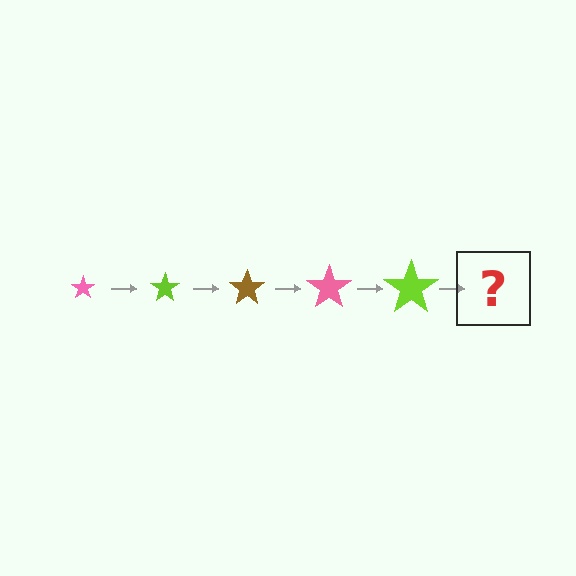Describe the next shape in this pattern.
It should be a brown star, larger than the previous one.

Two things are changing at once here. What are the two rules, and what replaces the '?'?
The two rules are that the star grows larger each step and the color cycles through pink, lime, and brown. The '?' should be a brown star, larger than the previous one.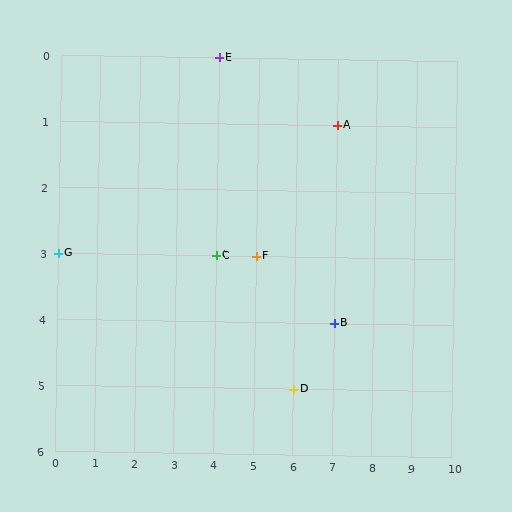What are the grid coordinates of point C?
Point C is at grid coordinates (4, 3).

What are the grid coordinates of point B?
Point B is at grid coordinates (7, 4).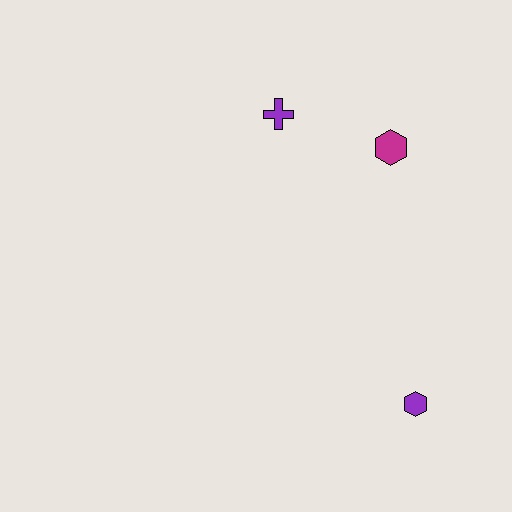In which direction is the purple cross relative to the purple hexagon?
The purple cross is above the purple hexagon.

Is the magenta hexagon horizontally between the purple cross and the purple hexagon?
Yes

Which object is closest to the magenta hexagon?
The purple cross is closest to the magenta hexagon.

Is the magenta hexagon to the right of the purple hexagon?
No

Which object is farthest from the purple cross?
The purple hexagon is farthest from the purple cross.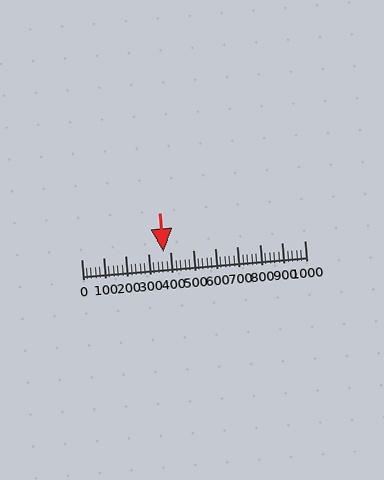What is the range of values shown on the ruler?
The ruler shows values from 0 to 1000.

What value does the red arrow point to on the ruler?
The red arrow points to approximately 368.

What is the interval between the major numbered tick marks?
The major tick marks are spaced 100 units apart.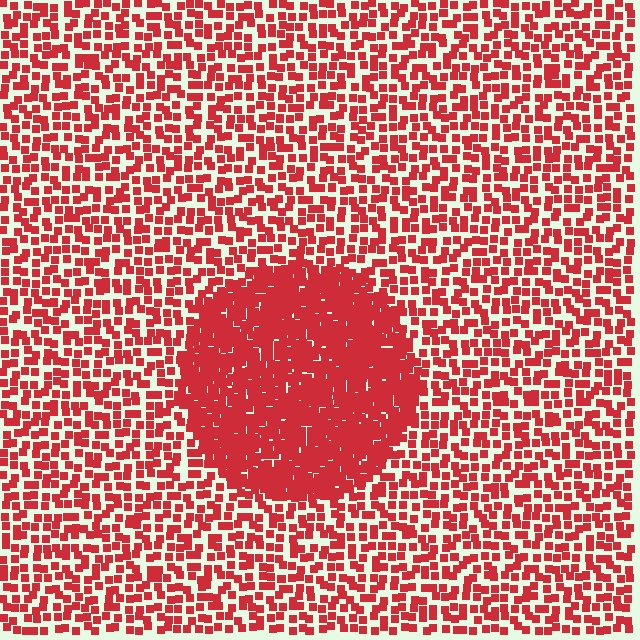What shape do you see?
I see a circle.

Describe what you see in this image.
The image contains small red elements arranged at two different densities. A circle-shaped region is visible where the elements are more densely packed than the surrounding area.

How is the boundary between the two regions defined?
The boundary is defined by a change in element density (approximately 2.4x ratio). All elements are the same color, size, and shape.